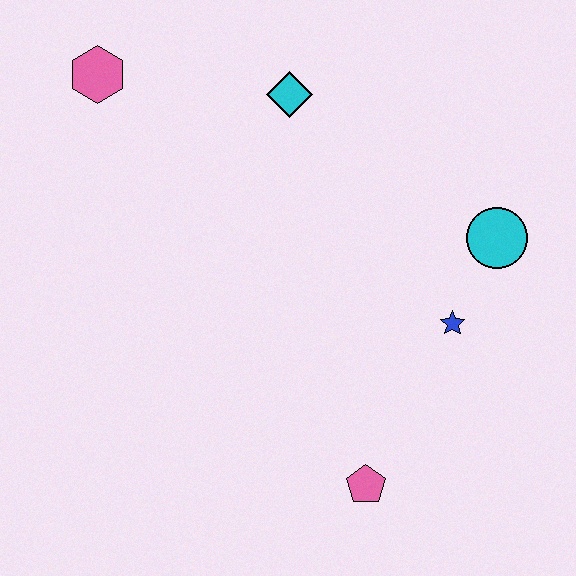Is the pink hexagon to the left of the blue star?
Yes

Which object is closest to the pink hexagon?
The cyan diamond is closest to the pink hexagon.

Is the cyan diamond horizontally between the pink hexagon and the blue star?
Yes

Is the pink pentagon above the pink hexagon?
No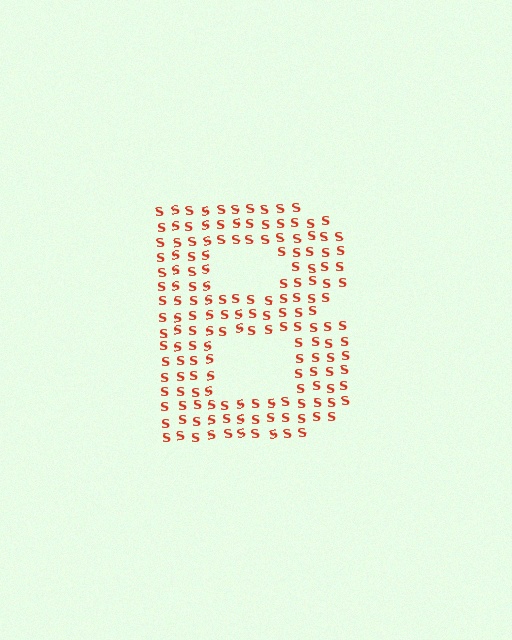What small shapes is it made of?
It is made of small letter S's.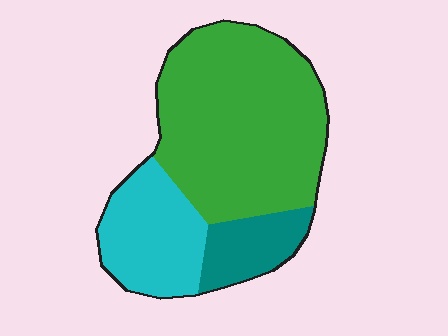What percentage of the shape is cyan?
Cyan covers about 25% of the shape.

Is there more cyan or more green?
Green.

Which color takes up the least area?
Teal, at roughly 15%.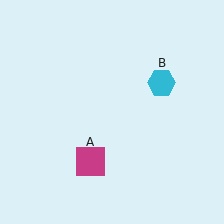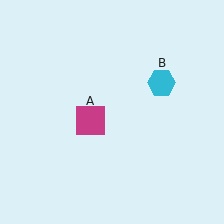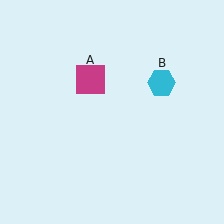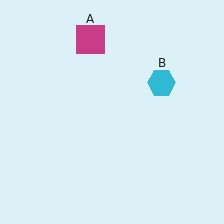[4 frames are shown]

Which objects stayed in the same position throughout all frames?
Cyan hexagon (object B) remained stationary.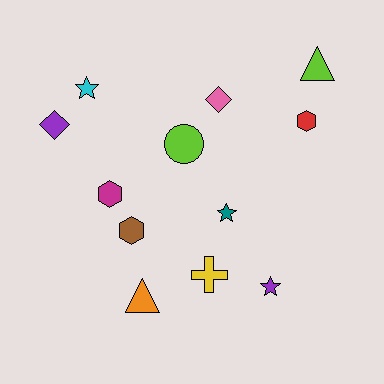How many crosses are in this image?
There is 1 cross.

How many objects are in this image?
There are 12 objects.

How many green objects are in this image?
There are no green objects.